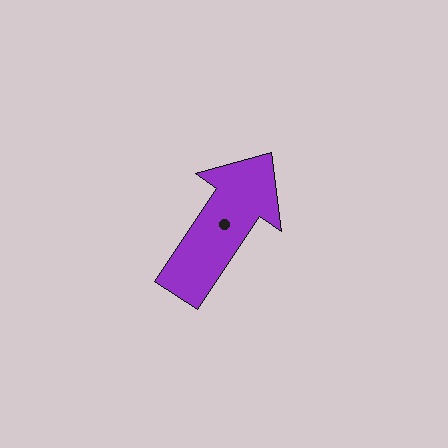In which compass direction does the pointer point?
Northeast.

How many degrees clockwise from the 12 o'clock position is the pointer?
Approximately 34 degrees.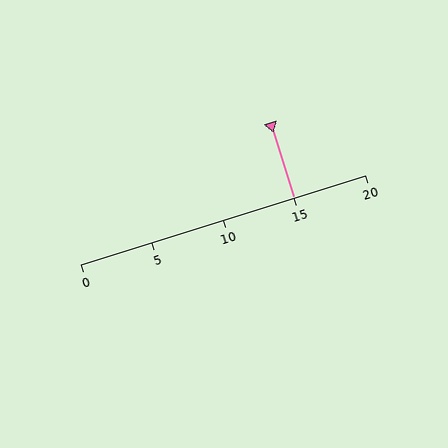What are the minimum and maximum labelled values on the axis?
The axis runs from 0 to 20.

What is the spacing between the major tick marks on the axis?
The major ticks are spaced 5 apart.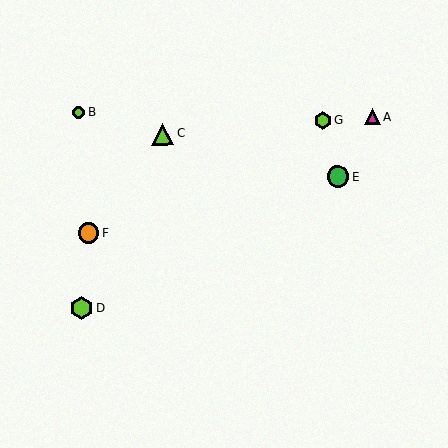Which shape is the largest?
The lime hexagon (labeled D) is the largest.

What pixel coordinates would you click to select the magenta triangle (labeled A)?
Click at (372, 116) to select the magenta triangle A.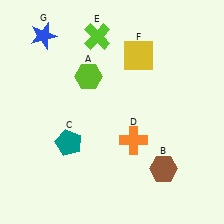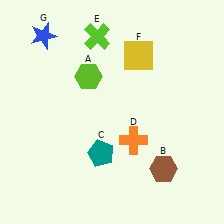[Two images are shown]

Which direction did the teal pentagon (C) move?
The teal pentagon (C) moved right.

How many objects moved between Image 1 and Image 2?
1 object moved between the two images.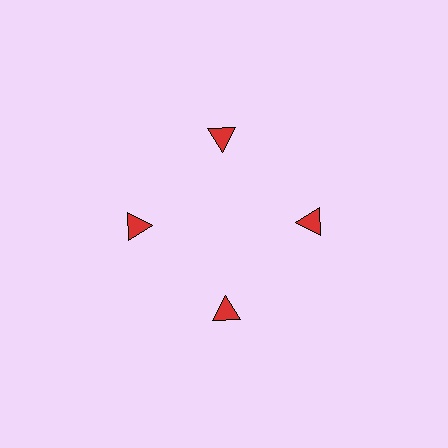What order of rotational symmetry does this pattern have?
This pattern has 4-fold rotational symmetry.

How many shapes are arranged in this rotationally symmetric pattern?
There are 4 shapes, arranged in 4 groups of 1.